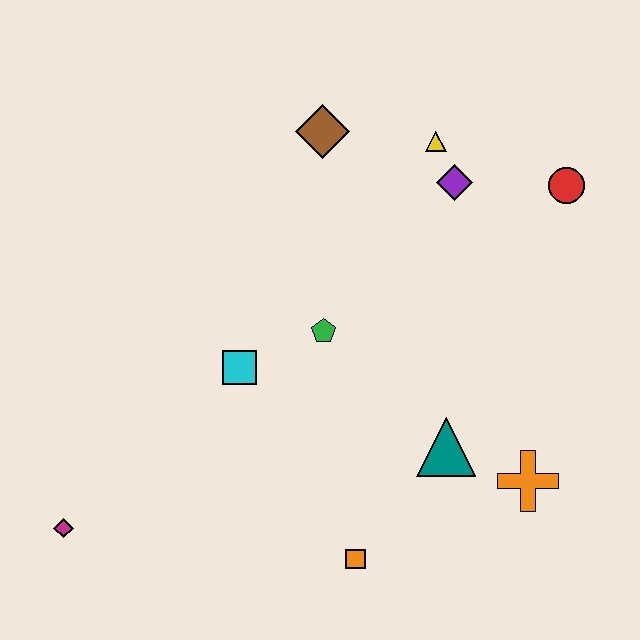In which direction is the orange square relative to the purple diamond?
The orange square is below the purple diamond.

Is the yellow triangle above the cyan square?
Yes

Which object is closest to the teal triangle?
The orange cross is closest to the teal triangle.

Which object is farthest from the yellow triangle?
The magenta diamond is farthest from the yellow triangle.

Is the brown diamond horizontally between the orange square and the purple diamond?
No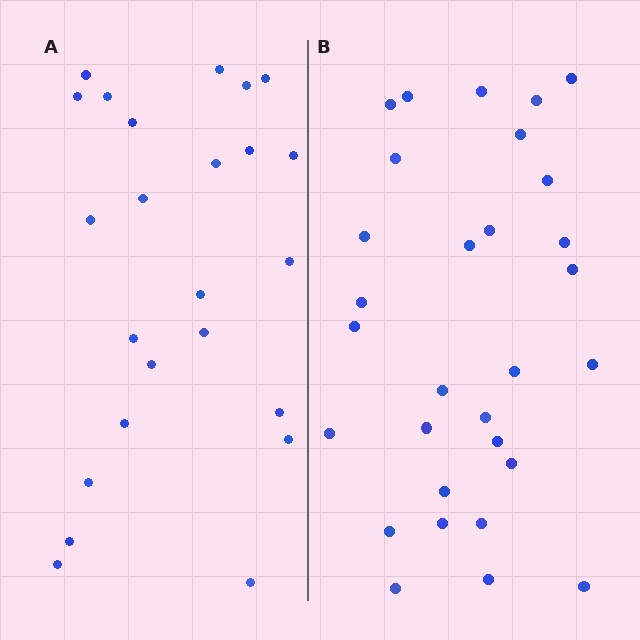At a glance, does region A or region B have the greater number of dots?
Region B (the right region) has more dots.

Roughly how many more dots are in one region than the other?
Region B has about 6 more dots than region A.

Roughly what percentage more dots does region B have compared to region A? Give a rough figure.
About 25% more.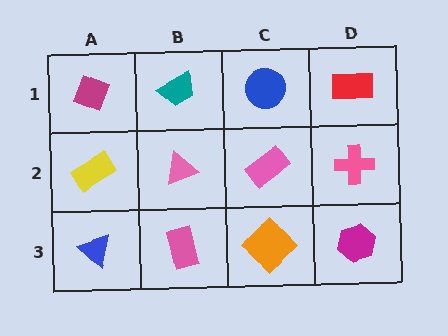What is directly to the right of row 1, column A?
A teal trapezoid.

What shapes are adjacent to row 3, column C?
A pink rectangle (row 2, column C), a pink rectangle (row 3, column B), a magenta hexagon (row 3, column D).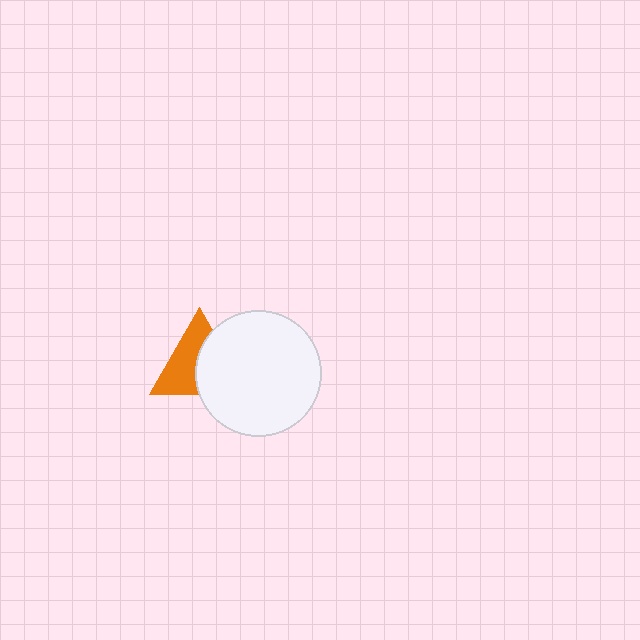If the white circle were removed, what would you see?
You would see the complete orange triangle.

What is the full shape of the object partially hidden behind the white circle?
The partially hidden object is an orange triangle.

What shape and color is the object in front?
The object in front is a white circle.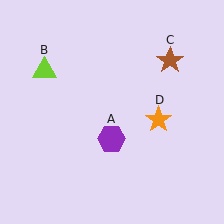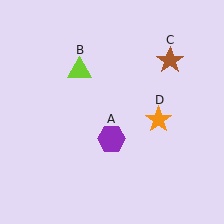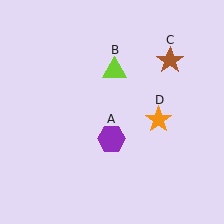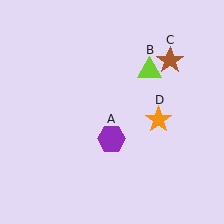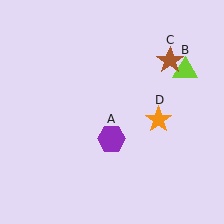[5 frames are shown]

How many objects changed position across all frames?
1 object changed position: lime triangle (object B).